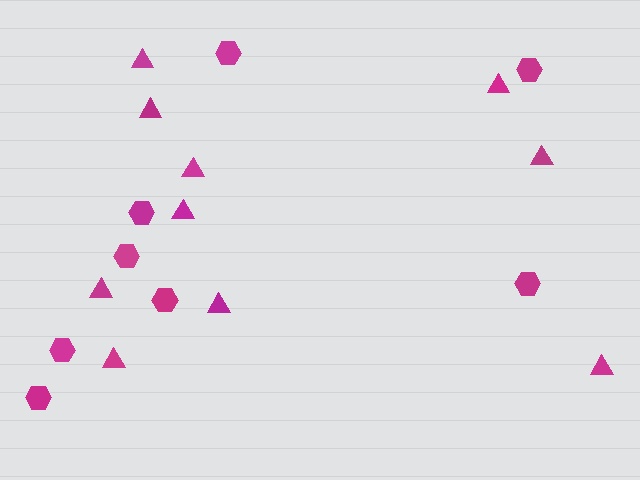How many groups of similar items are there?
There are 2 groups: one group of triangles (10) and one group of hexagons (8).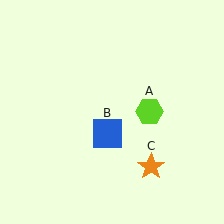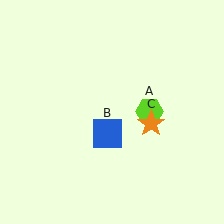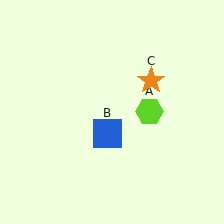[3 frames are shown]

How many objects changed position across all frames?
1 object changed position: orange star (object C).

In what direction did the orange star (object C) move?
The orange star (object C) moved up.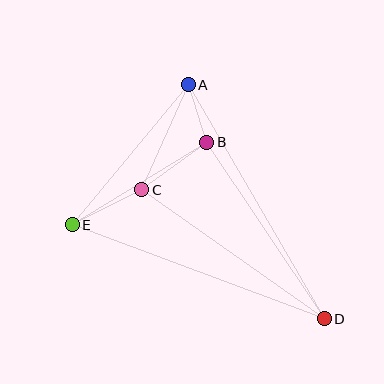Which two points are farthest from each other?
Points A and D are farthest from each other.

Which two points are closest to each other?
Points A and B are closest to each other.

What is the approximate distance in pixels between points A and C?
The distance between A and C is approximately 115 pixels.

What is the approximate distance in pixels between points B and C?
The distance between B and C is approximately 80 pixels.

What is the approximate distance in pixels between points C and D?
The distance between C and D is approximately 224 pixels.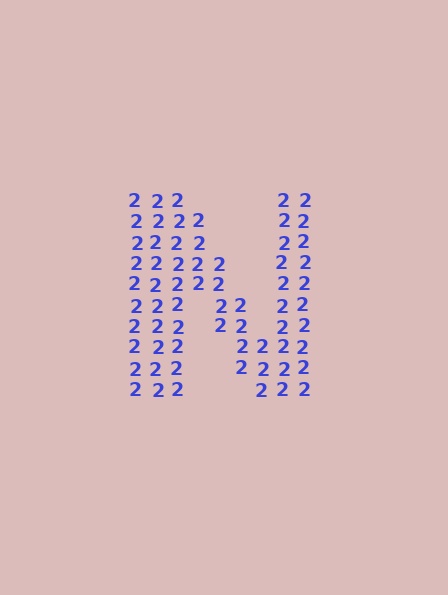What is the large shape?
The large shape is the letter N.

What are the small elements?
The small elements are digit 2's.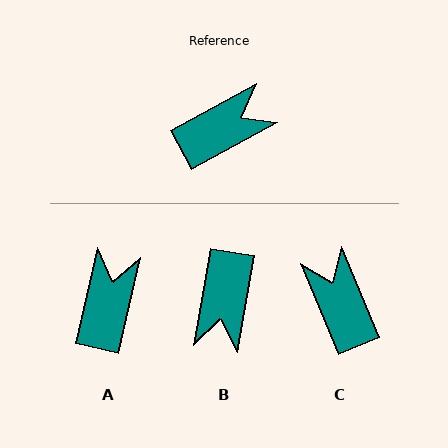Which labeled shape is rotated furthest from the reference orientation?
B, about 128 degrees away.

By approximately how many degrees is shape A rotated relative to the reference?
Approximately 49 degrees counter-clockwise.